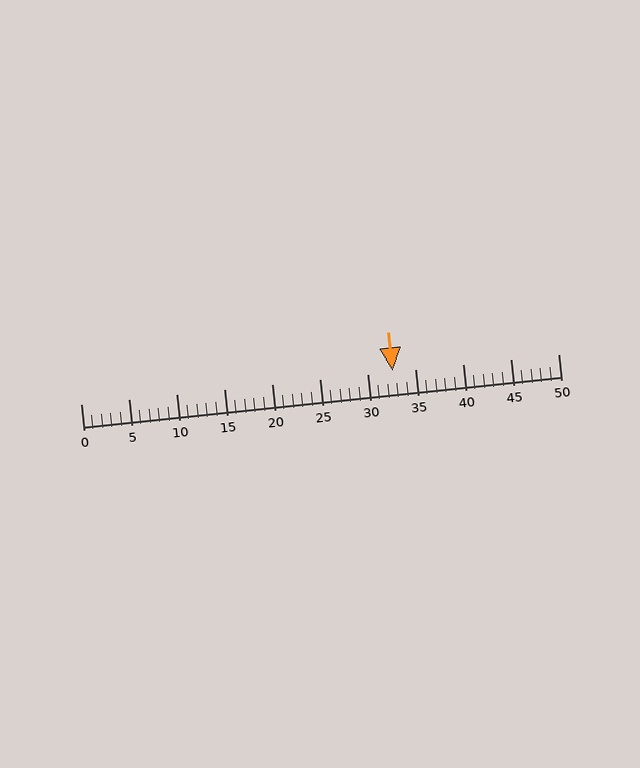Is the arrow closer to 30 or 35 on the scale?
The arrow is closer to 35.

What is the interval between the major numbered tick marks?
The major tick marks are spaced 5 units apart.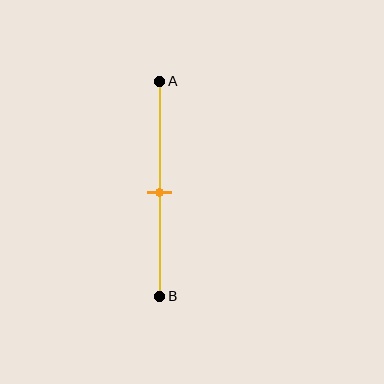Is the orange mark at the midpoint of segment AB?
Yes, the mark is approximately at the midpoint.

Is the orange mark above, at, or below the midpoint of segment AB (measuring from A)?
The orange mark is approximately at the midpoint of segment AB.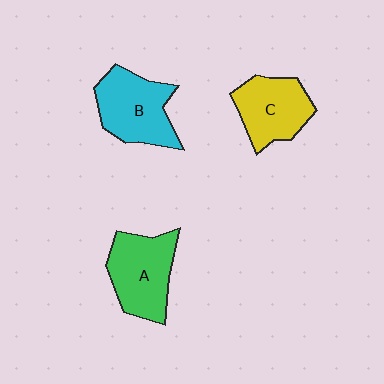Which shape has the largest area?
Shape A (green).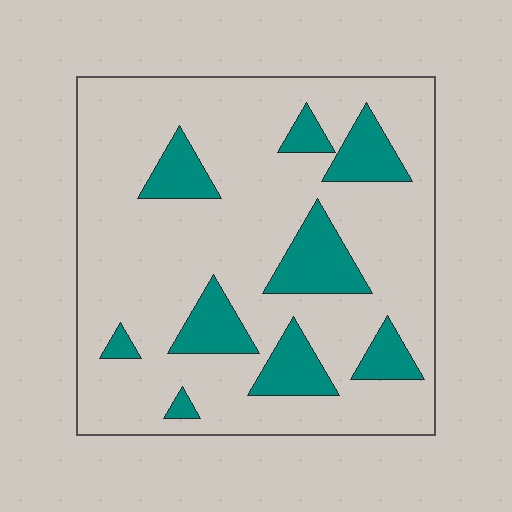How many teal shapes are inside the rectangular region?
9.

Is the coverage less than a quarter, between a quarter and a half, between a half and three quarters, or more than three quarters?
Less than a quarter.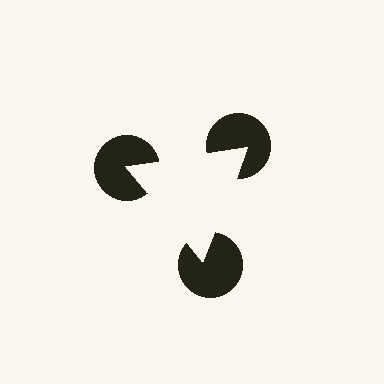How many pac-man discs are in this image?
There are 3 — one at each vertex of the illusory triangle.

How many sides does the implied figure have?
3 sides.